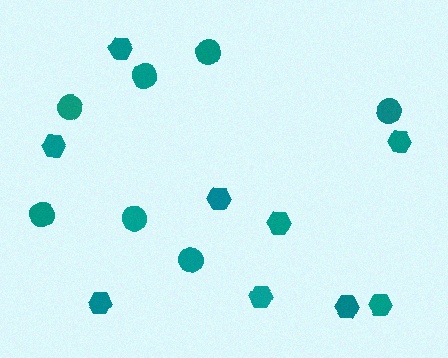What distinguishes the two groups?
There are 2 groups: one group of circles (7) and one group of hexagons (9).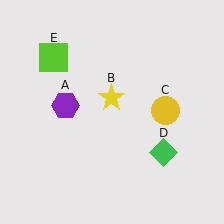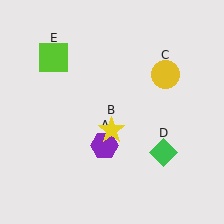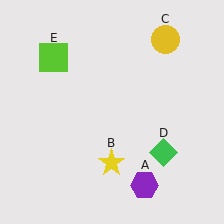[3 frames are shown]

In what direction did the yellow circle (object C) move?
The yellow circle (object C) moved up.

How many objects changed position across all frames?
3 objects changed position: purple hexagon (object A), yellow star (object B), yellow circle (object C).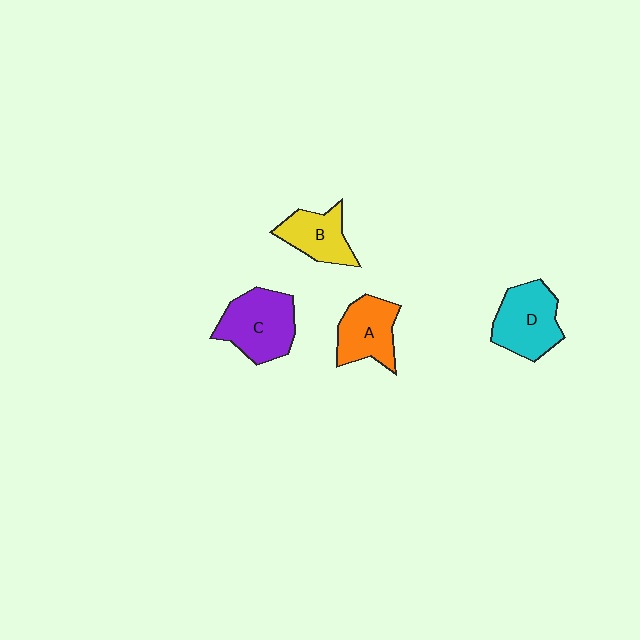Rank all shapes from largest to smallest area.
From largest to smallest: C (purple), D (cyan), A (orange), B (yellow).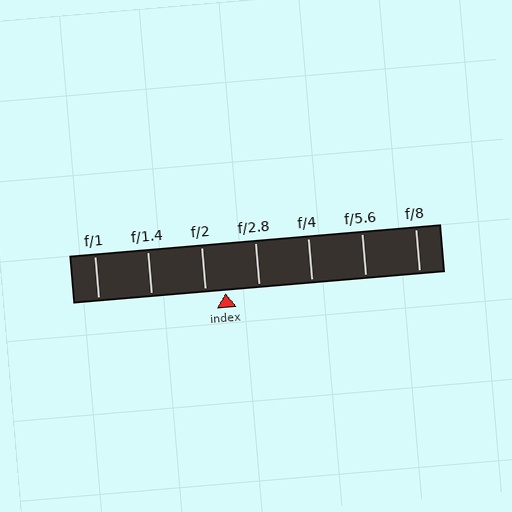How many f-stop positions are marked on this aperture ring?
There are 7 f-stop positions marked.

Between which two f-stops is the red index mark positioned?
The index mark is between f/2 and f/2.8.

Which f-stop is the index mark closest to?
The index mark is closest to f/2.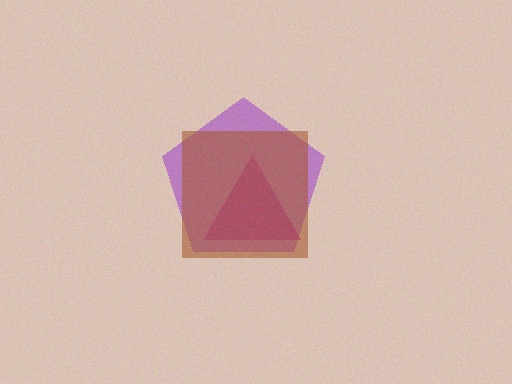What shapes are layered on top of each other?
The layered shapes are: a magenta triangle, a purple pentagon, a brown square.